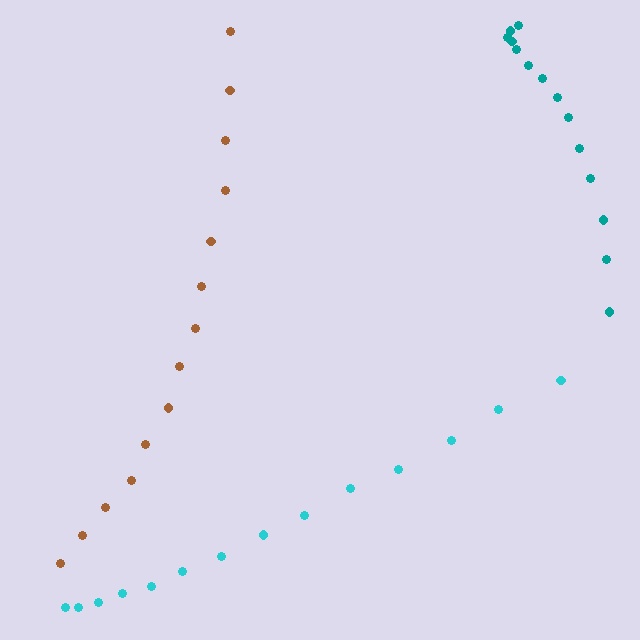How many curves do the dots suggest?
There are 3 distinct paths.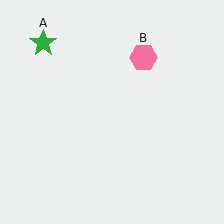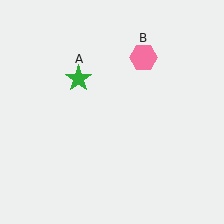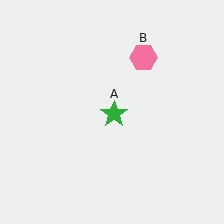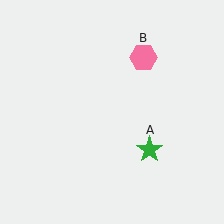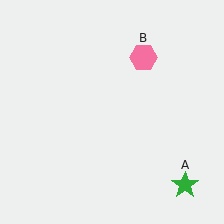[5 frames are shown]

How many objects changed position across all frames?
1 object changed position: green star (object A).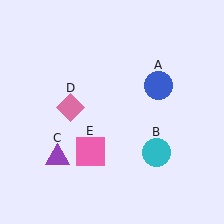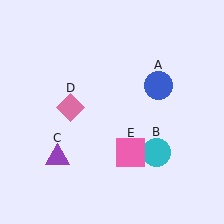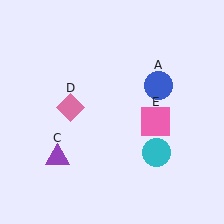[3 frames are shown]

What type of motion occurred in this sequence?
The pink square (object E) rotated counterclockwise around the center of the scene.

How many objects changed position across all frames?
1 object changed position: pink square (object E).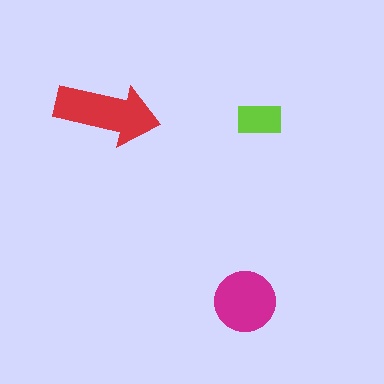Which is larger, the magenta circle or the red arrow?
The red arrow.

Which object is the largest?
The red arrow.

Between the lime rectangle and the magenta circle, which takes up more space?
The magenta circle.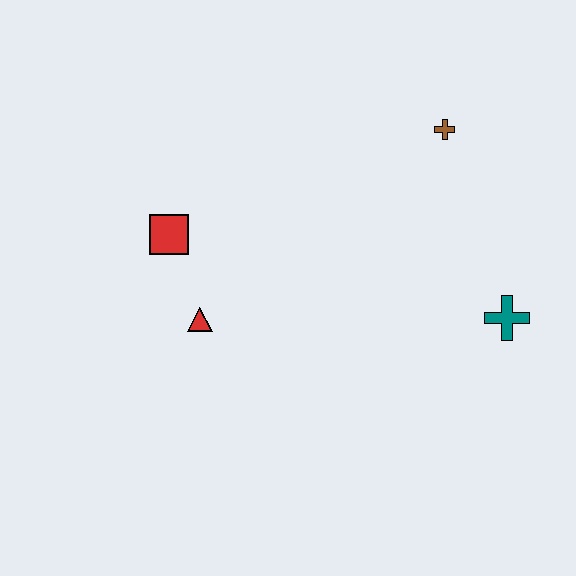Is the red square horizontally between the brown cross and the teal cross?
No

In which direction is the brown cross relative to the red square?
The brown cross is to the right of the red square.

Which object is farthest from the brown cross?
The red triangle is farthest from the brown cross.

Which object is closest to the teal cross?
The brown cross is closest to the teal cross.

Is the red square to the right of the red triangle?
No